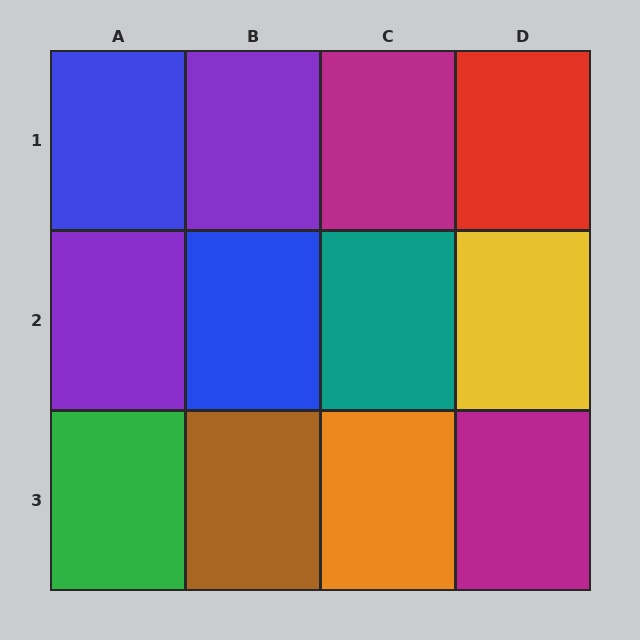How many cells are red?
1 cell is red.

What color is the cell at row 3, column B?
Brown.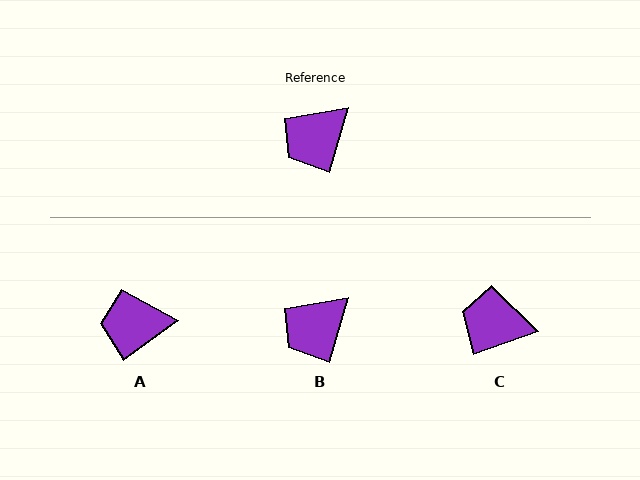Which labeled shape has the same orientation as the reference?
B.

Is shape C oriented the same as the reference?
No, it is off by about 54 degrees.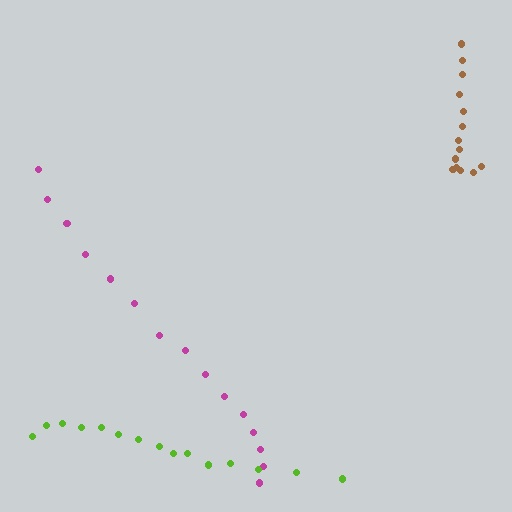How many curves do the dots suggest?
There are 3 distinct paths.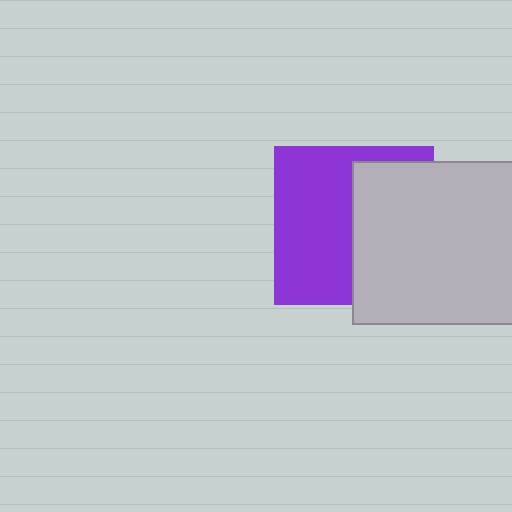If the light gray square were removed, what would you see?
You would see the complete purple square.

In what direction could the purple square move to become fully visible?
The purple square could move left. That would shift it out from behind the light gray square entirely.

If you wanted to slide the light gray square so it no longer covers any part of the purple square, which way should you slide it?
Slide it right — that is the most direct way to separate the two shapes.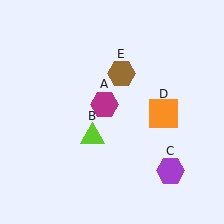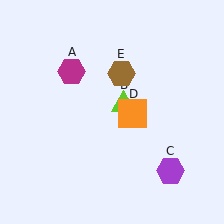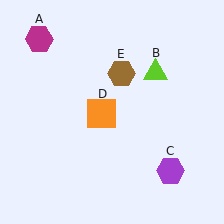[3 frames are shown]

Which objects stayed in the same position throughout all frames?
Purple hexagon (object C) and brown hexagon (object E) remained stationary.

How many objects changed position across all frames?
3 objects changed position: magenta hexagon (object A), lime triangle (object B), orange square (object D).